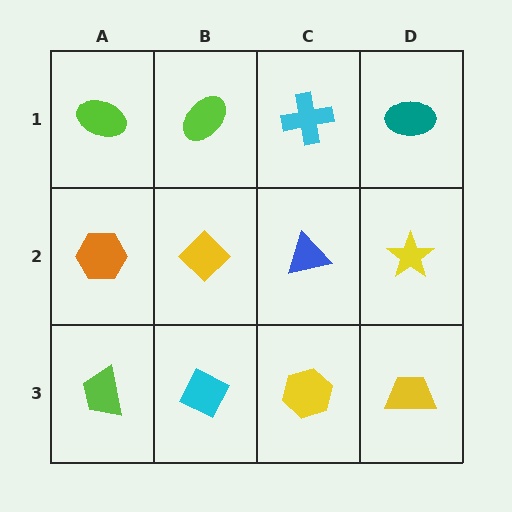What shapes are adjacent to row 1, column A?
An orange hexagon (row 2, column A), a lime ellipse (row 1, column B).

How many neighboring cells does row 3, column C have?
3.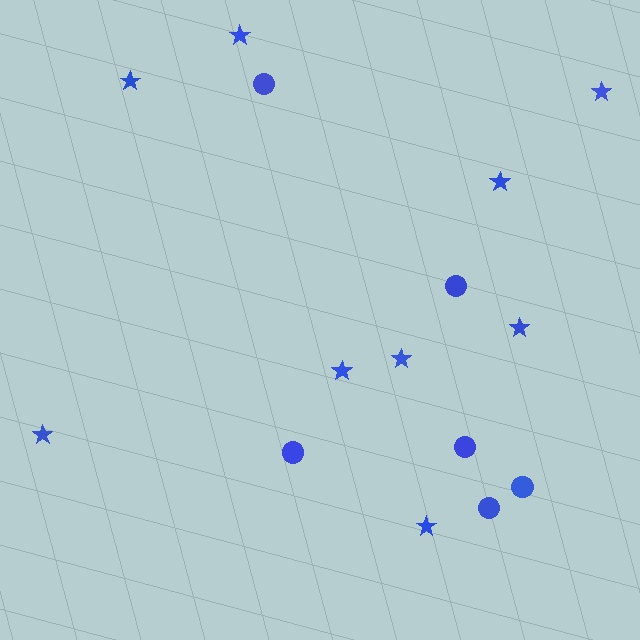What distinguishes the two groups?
There are 2 groups: one group of stars (9) and one group of circles (6).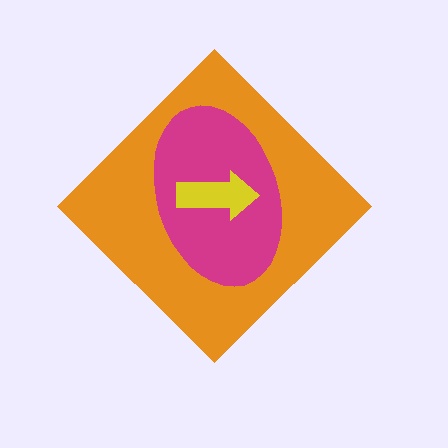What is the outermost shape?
The orange diamond.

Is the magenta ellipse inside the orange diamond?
Yes.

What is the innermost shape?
The yellow arrow.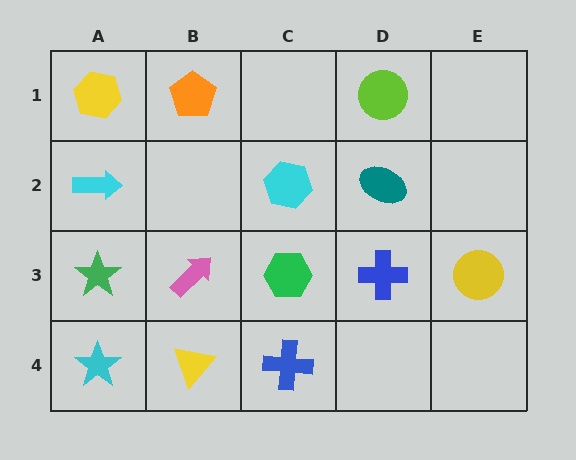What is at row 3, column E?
A yellow circle.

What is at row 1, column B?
An orange pentagon.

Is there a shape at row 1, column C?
No, that cell is empty.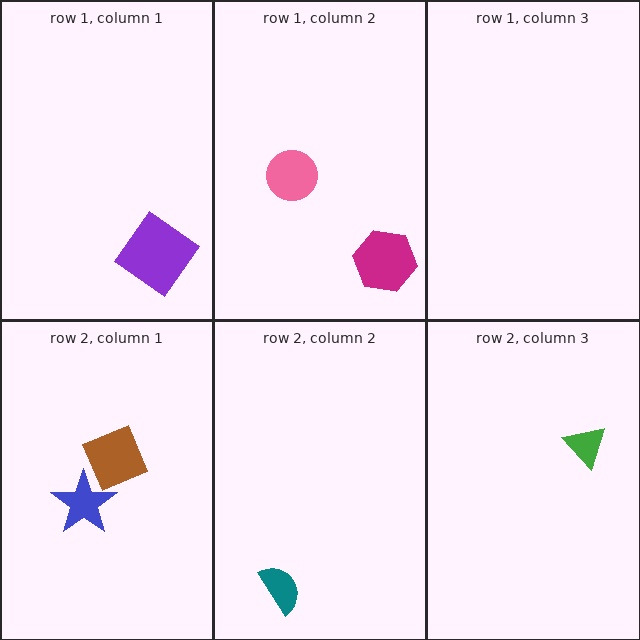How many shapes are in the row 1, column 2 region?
2.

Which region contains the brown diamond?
The row 2, column 1 region.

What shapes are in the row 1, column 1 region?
The purple diamond.